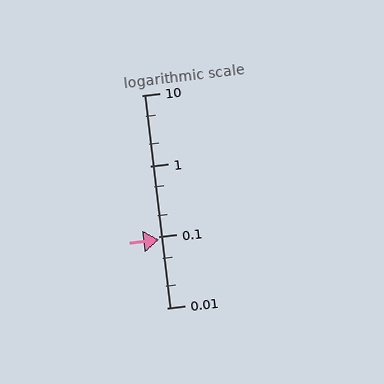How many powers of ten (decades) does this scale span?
The scale spans 3 decades, from 0.01 to 10.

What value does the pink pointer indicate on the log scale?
The pointer indicates approximately 0.09.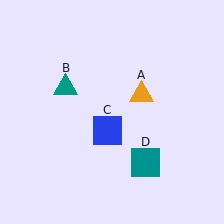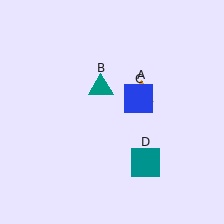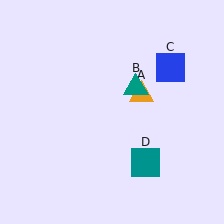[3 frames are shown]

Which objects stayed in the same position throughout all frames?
Orange triangle (object A) and teal square (object D) remained stationary.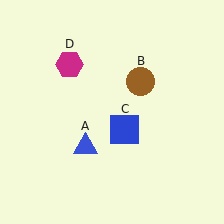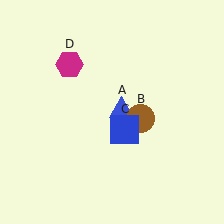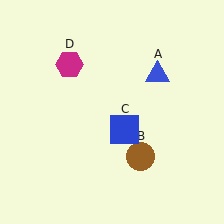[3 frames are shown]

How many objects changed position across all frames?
2 objects changed position: blue triangle (object A), brown circle (object B).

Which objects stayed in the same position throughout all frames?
Blue square (object C) and magenta hexagon (object D) remained stationary.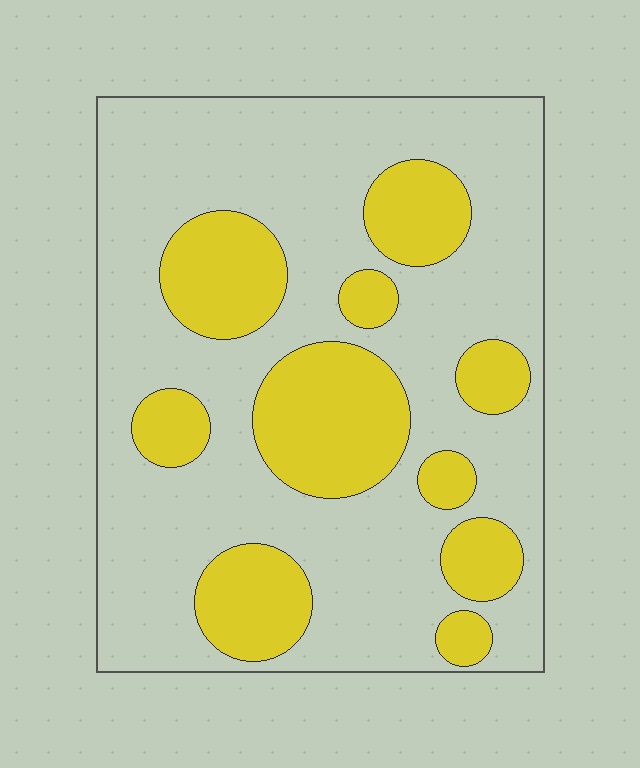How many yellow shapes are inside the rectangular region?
10.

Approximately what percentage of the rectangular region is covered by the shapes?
Approximately 30%.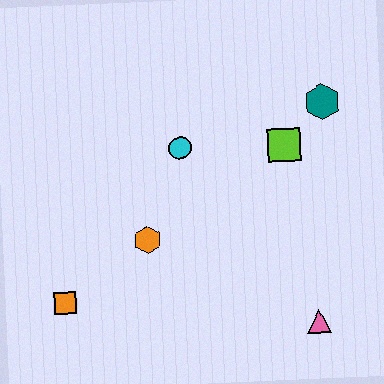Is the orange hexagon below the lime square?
Yes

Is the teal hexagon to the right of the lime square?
Yes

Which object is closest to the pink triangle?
The lime square is closest to the pink triangle.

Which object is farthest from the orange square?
The teal hexagon is farthest from the orange square.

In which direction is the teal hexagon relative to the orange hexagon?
The teal hexagon is to the right of the orange hexagon.